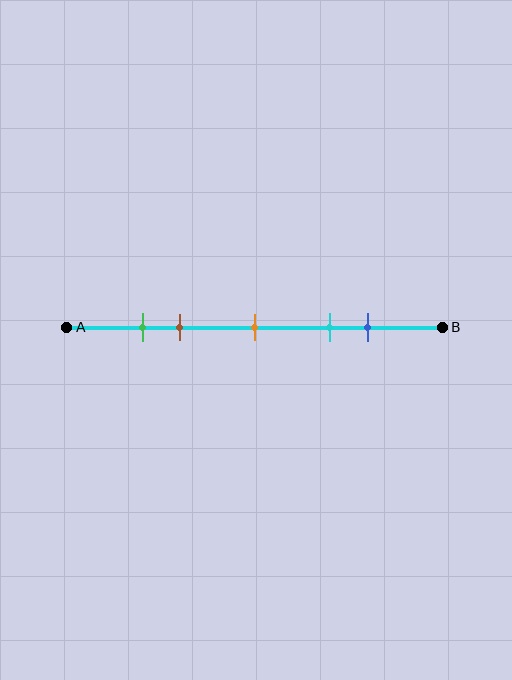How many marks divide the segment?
There are 5 marks dividing the segment.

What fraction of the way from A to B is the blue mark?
The blue mark is approximately 80% (0.8) of the way from A to B.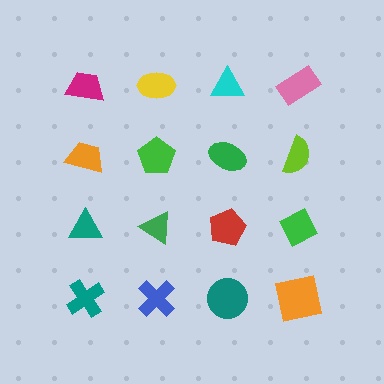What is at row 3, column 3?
A red pentagon.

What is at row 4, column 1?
A teal cross.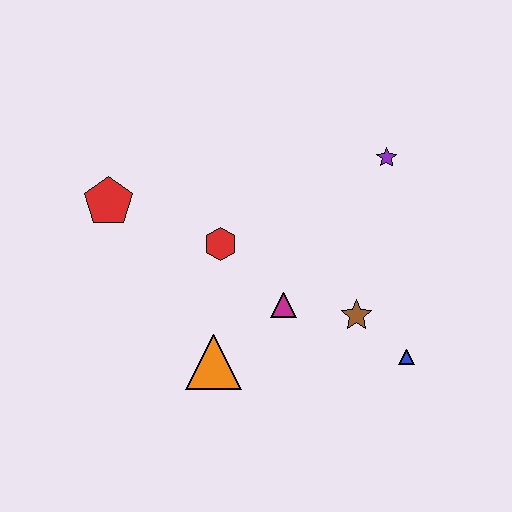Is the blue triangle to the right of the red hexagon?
Yes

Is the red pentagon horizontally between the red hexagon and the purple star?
No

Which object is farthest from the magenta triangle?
The red pentagon is farthest from the magenta triangle.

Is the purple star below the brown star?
No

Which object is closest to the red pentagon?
The red hexagon is closest to the red pentagon.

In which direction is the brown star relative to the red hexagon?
The brown star is to the right of the red hexagon.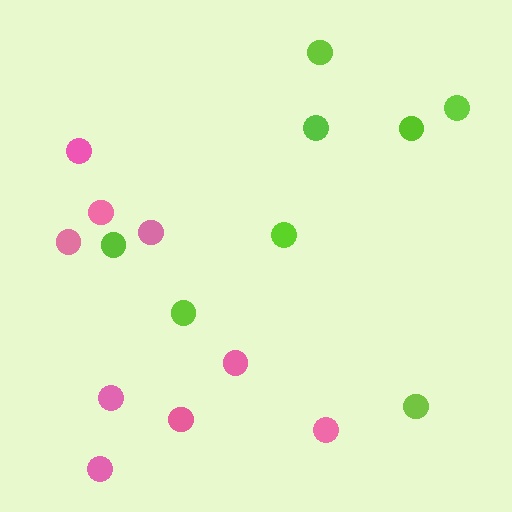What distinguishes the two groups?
There are 2 groups: one group of pink circles (9) and one group of lime circles (8).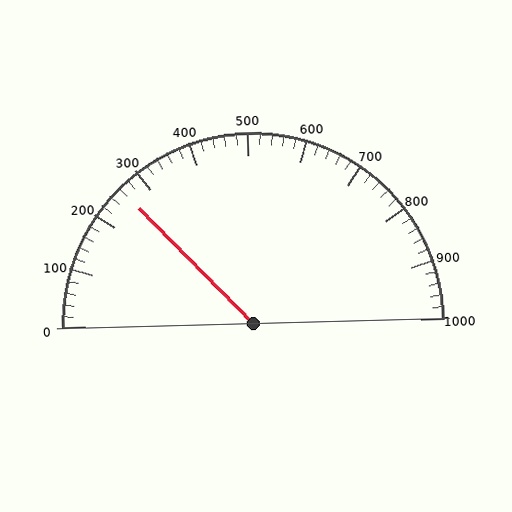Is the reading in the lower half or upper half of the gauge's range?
The reading is in the lower half of the range (0 to 1000).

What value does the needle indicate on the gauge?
The needle indicates approximately 260.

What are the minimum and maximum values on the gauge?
The gauge ranges from 0 to 1000.